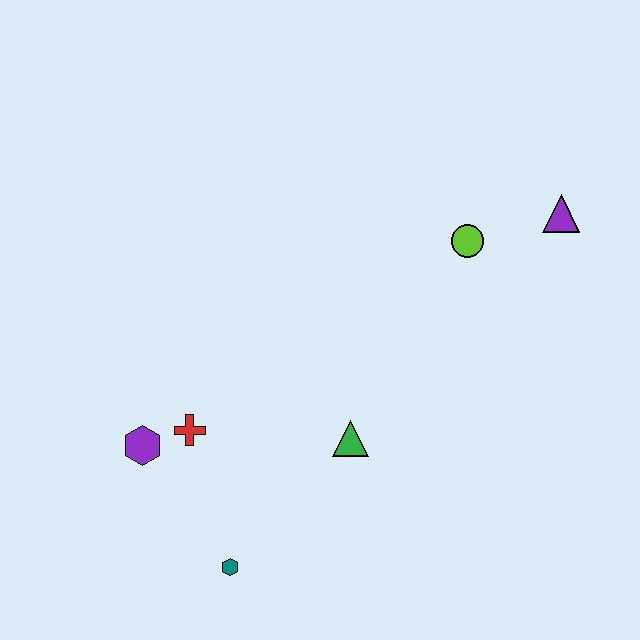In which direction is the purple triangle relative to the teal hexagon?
The purple triangle is above the teal hexagon.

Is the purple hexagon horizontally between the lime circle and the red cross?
No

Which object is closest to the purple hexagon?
The red cross is closest to the purple hexagon.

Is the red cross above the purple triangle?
No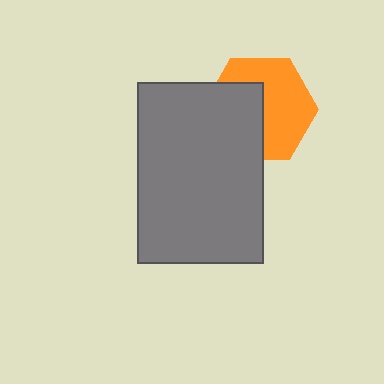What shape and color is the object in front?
The object in front is a gray rectangle.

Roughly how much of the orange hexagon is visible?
About half of it is visible (roughly 57%).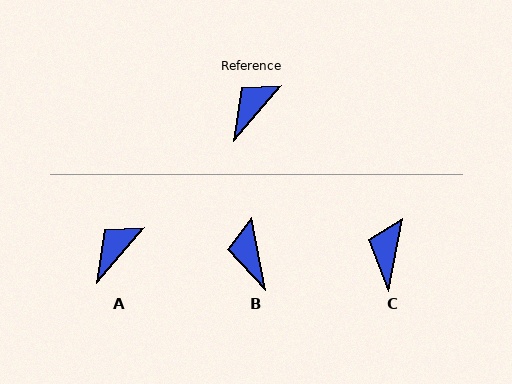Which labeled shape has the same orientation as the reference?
A.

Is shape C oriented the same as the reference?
No, it is off by about 29 degrees.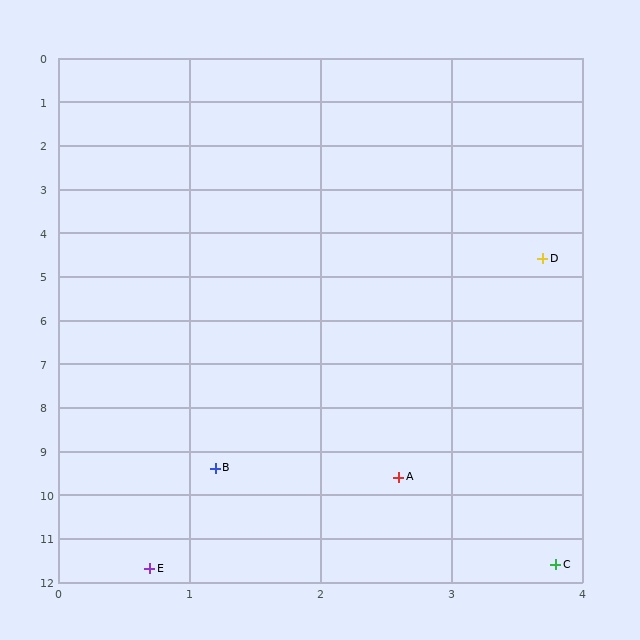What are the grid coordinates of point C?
Point C is at approximately (3.8, 11.6).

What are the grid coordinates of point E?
Point E is at approximately (0.7, 11.7).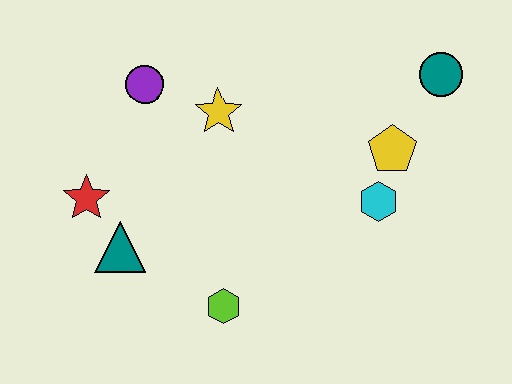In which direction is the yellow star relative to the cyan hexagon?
The yellow star is to the left of the cyan hexagon.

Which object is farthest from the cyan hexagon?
The red star is farthest from the cyan hexagon.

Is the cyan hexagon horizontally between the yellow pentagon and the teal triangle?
Yes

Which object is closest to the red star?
The teal triangle is closest to the red star.